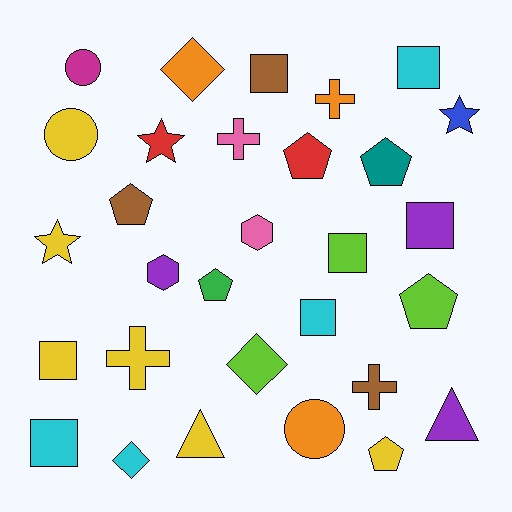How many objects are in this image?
There are 30 objects.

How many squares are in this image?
There are 7 squares.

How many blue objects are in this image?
There is 1 blue object.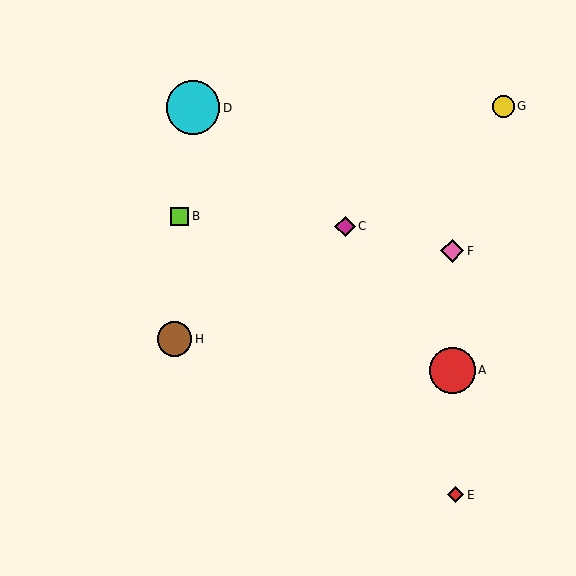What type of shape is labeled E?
Shape E is a red diamond.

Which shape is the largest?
The cyan circle (labeled D) is the largest.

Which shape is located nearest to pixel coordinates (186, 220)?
The lime square (labeled B) at (180, 216) is nearest to that location.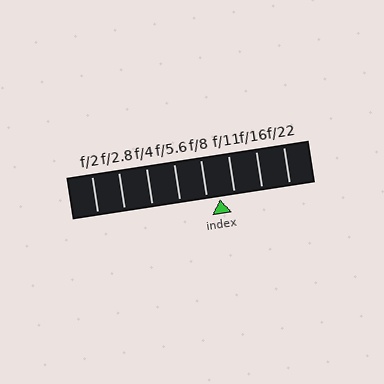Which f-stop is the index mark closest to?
The index mark is closest to f/8.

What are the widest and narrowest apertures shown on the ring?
The widest aperture shown is f/2 and the narrowest is f/22.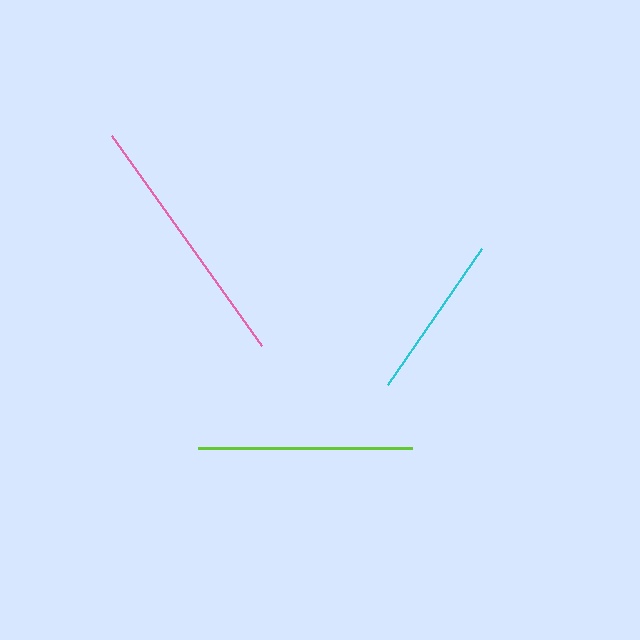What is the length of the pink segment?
The pink segment is approximately 258 pixels long.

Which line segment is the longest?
The pink line is the longest at approximately 258 pixels.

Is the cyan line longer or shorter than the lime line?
The lime line is longer than the cyan line.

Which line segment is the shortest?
The cyan line is the shortest at approximately 165 pixels.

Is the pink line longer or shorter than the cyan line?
The pink line is longer than the cyan line.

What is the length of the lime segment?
The lime segment is approximately 214 pixels long.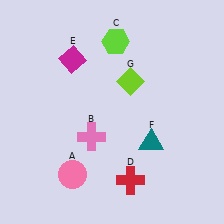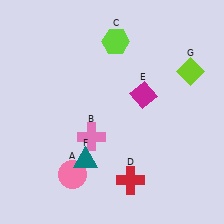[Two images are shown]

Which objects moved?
The objects that moved are: the magenta diamond (E), the teal triangle (F), the lime diamond (G).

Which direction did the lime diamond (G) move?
The lime diamond (G) moved right.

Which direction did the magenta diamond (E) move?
The magenta diamond (E) moved right.